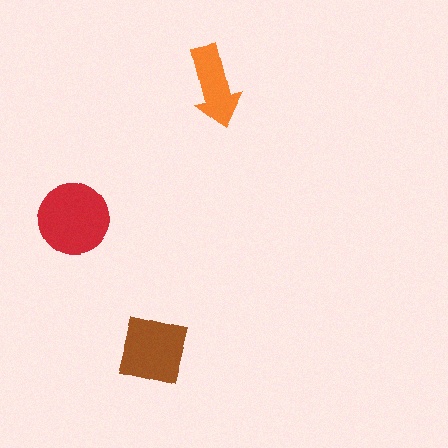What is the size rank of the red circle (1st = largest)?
1st.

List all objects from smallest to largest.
The orange arrow, the brown square, the red circle.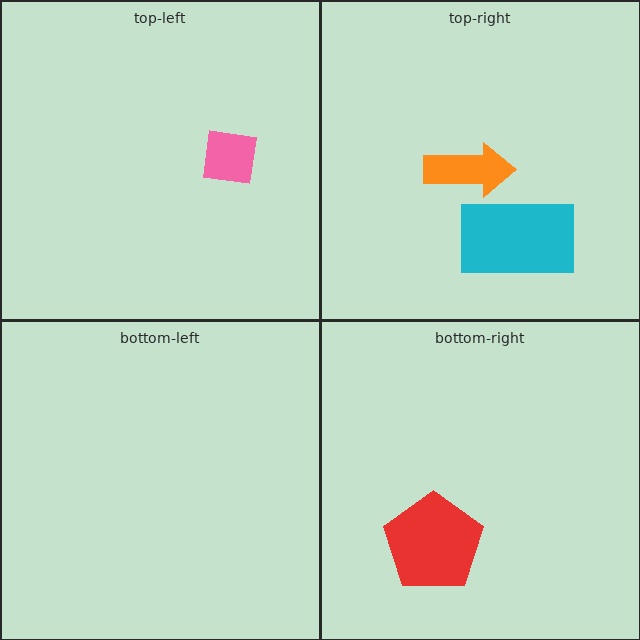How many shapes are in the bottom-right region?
1.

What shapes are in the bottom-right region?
The red pentagon.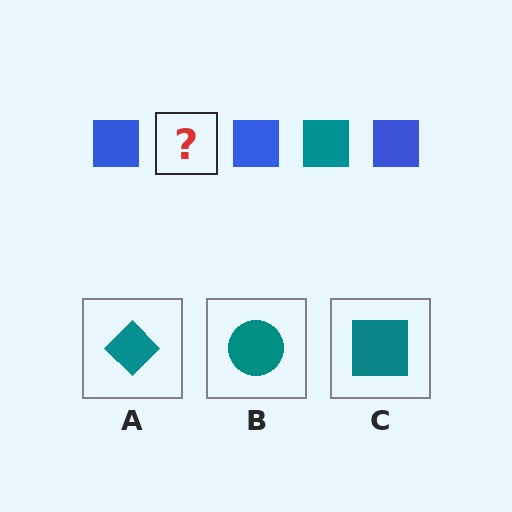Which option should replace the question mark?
Option C.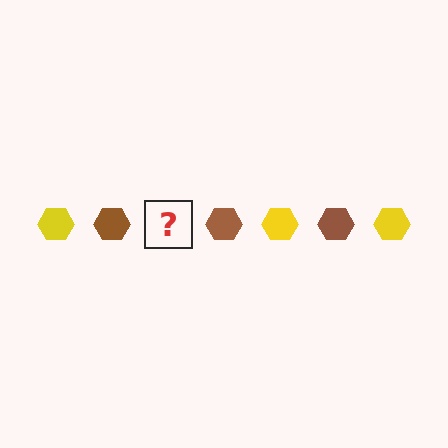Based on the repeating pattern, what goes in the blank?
The blank should be a yellow hexagon.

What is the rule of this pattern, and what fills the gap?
The rule is that the pattern cycles through yellow, brown hexagons. The gap should be filled with a yellow hexagon.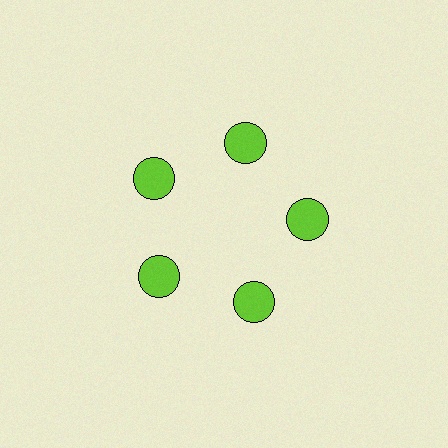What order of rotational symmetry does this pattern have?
This pattern has 5-fold rotational symmetry.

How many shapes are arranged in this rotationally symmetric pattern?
There are 5 shapes, arranged in 5 groups of 1.